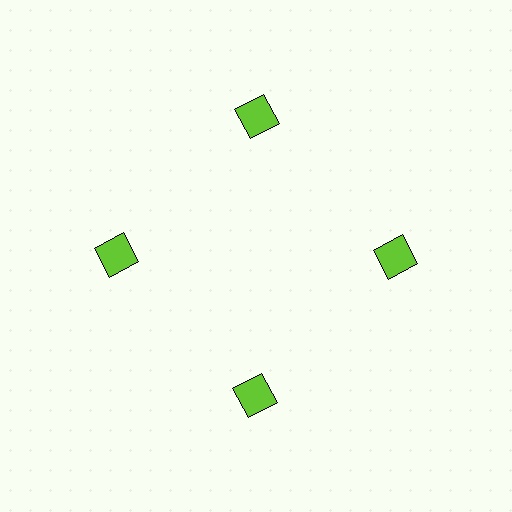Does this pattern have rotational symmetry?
Yes, this pattern has 4-fold rotational symmetry. It looks the same after rotating 90 degrees around the center.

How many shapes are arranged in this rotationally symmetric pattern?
There are 4 shapes, arranged in 4 groups of 1.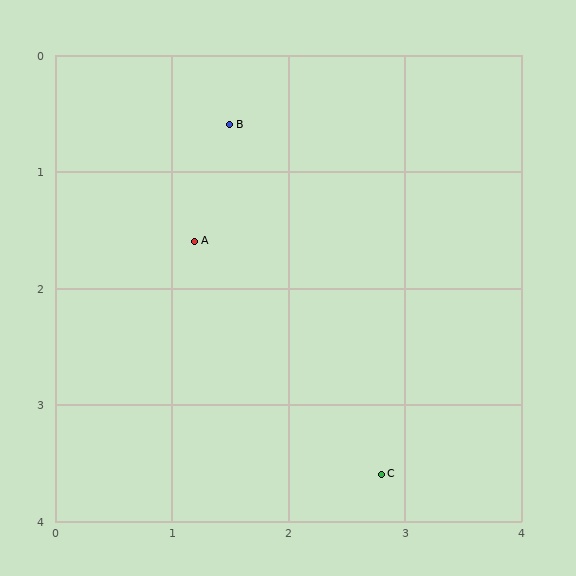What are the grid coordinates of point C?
Point C is at approximately (2.8, 3.6).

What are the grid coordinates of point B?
Point B is at approximately (1.5, 0.6).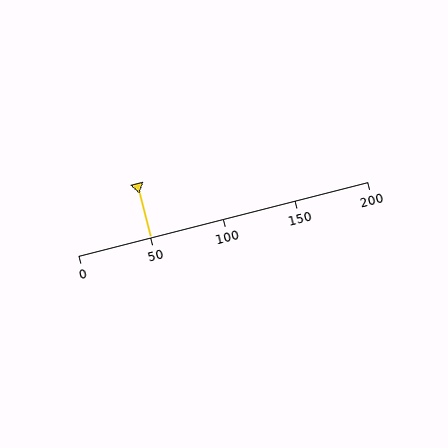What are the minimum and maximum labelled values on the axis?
The axis runs from 0 to 200.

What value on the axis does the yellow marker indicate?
The marker indicates approximately 50.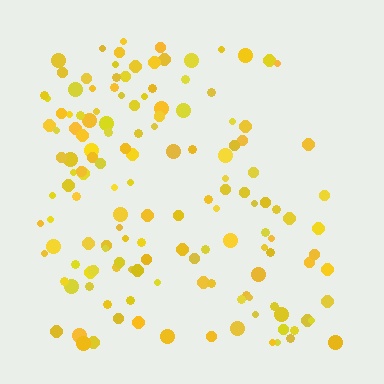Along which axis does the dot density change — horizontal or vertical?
Horizontal.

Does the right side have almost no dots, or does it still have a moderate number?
Still a moderate number, just noticeably fewer than the left.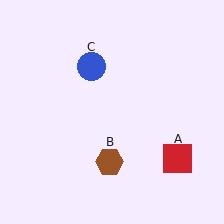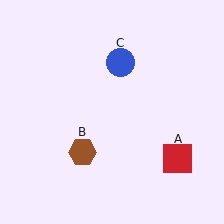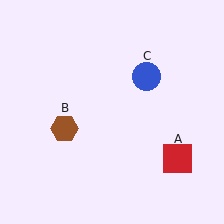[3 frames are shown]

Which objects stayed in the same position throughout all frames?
Red square (object A) remained stationary.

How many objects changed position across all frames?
2 objects changed position: brown hexagon (object B), blue circle (object C).